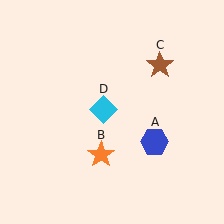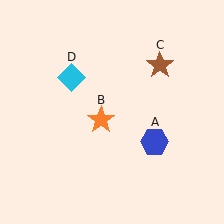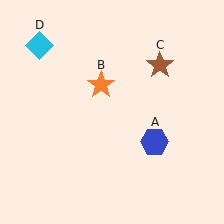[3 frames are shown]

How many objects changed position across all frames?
2 objects changed position: orange star (object B), cyan diamond (object D).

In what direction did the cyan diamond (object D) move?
The cyan diamond (object D) moved up and to the left.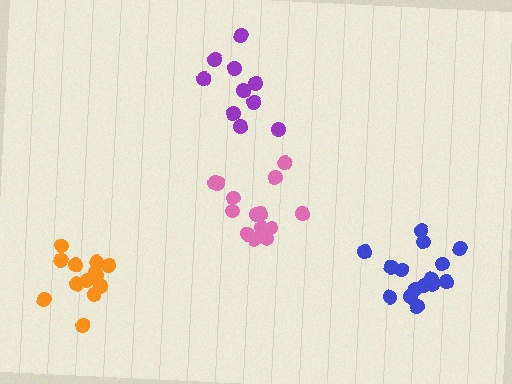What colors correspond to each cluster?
The clusters are colored: blue, orange, pink, purple.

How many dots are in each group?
Group 1: 15 dots, Group 2: 13 dots, Group 3: 14 dots, Group 4: 10 dots (52 total).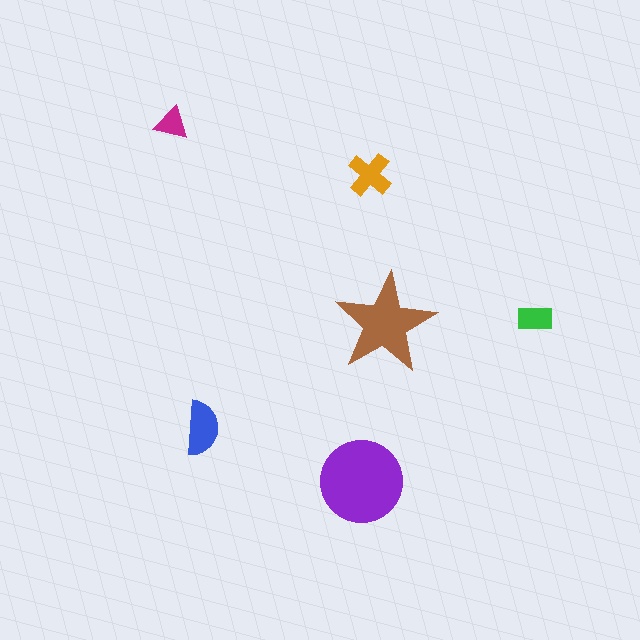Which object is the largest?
The purple circle.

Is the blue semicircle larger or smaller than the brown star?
Smaller.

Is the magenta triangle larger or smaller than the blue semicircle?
Smaller.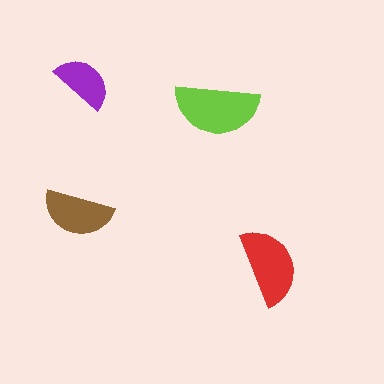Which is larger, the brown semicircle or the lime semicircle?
The lime one.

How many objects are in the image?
There are 4 objects in the image.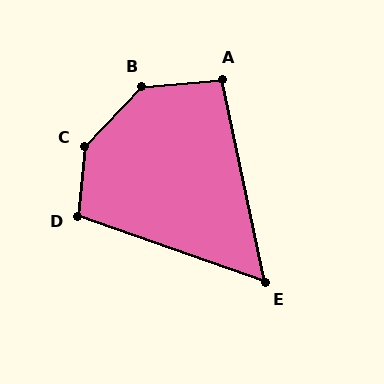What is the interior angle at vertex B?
Approximately 139 degrees (obtuse).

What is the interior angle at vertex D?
Approximately 104 degrees (obtuse).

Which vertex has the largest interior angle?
C, at approximately 142 degrees.